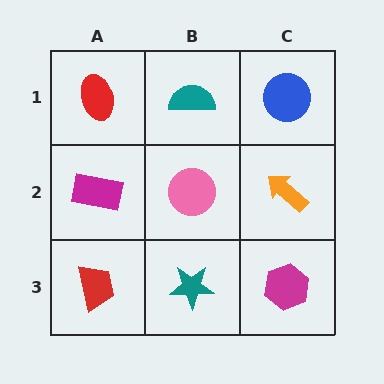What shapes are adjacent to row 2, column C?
A blue circle (row 1, column C), a magenta hexagon (row 3, column C), a pink circle (row 2, column B).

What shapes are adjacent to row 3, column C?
An orange arrow (row 2, column C), a teal star (row 3, column B).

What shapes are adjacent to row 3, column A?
A magenta rectangle (row 2, column A), a teal star (row 3, column B).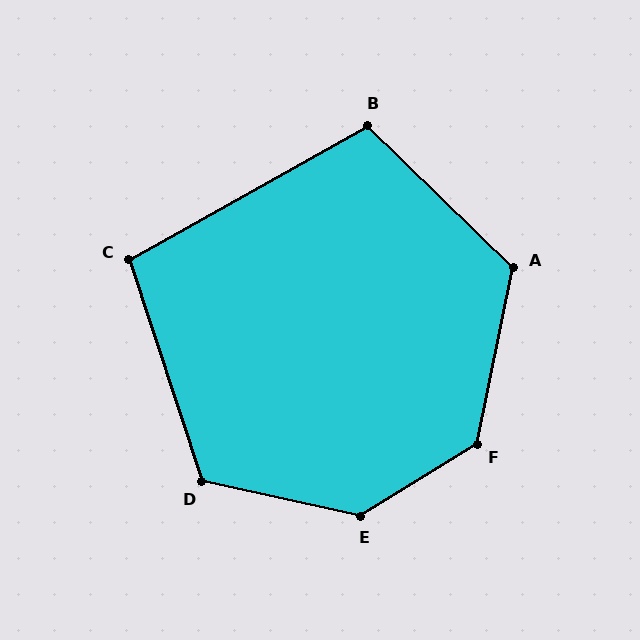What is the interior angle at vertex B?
Approximately 106 degrees (obtuse).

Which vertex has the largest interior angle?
E, at approximately 136 degrees.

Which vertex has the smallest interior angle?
C, at approximately 101 degrees.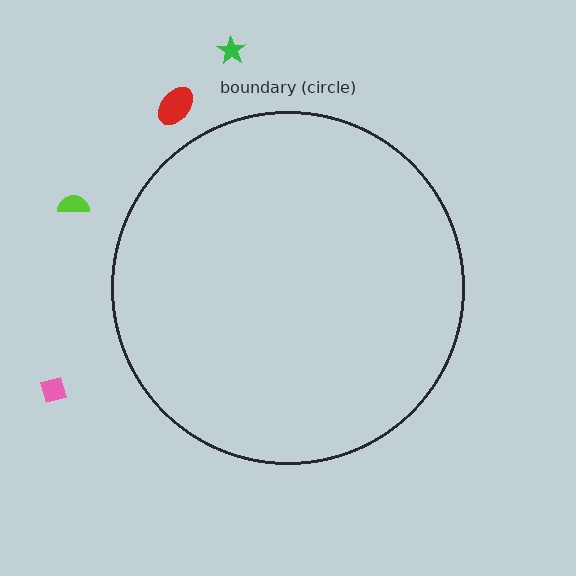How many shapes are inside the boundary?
0 inside, 4 outside.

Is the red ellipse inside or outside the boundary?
Outside.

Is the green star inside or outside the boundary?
Outside.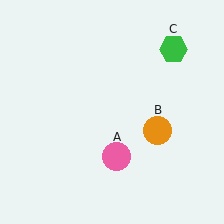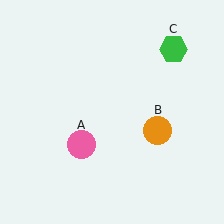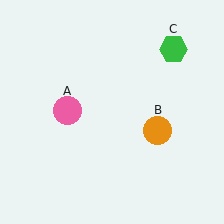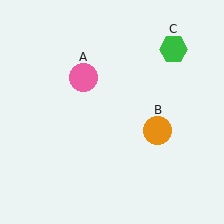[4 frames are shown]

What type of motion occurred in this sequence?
The pink circle (object A) rotated clockwise around the center of the scene.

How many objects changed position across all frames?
1 object changed position: pink circle (object A).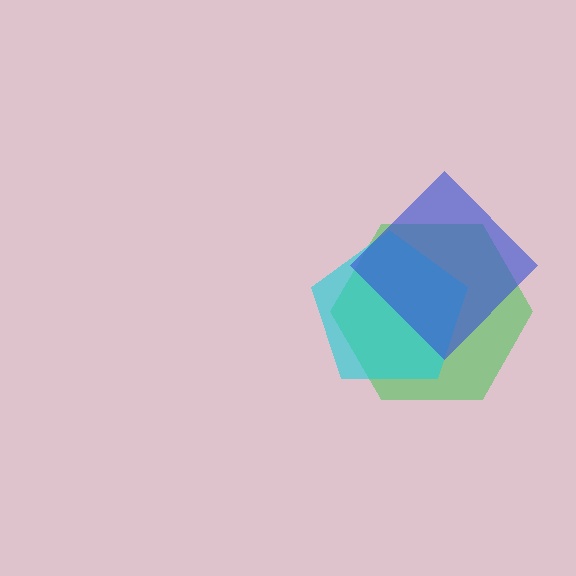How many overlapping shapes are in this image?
There are 3 overlapping shapes in the image.